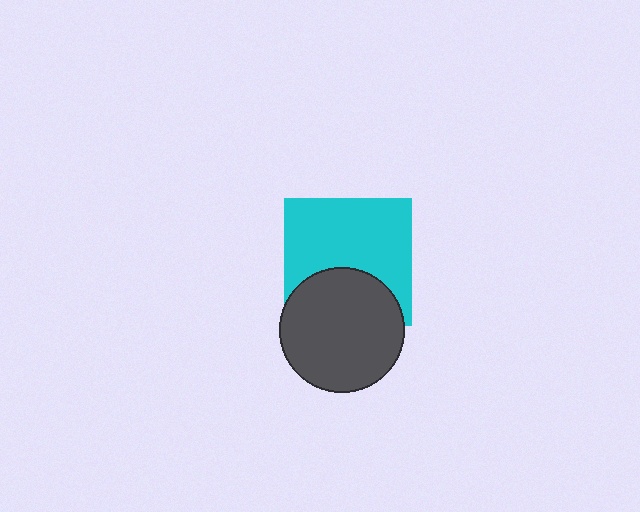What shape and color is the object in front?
The object in front is a dark gray circle.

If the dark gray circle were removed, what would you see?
You would see the complete cyan square.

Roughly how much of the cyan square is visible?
Most of it is visible (roughly 66%).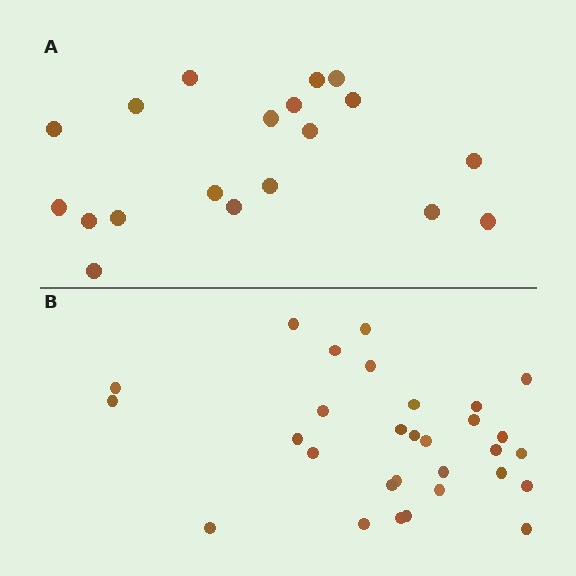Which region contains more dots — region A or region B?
Region B (the bottom region) has more dots.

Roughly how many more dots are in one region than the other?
Region B has roughly 12 or so more dots than region A.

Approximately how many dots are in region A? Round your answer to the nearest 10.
About 20 dots. (The exact count is 19, which rounds to 20.)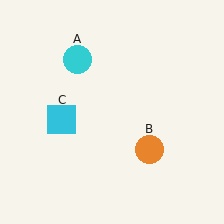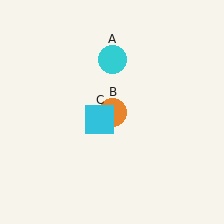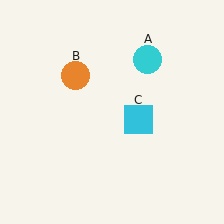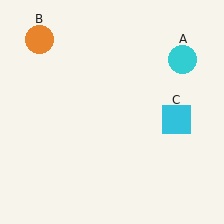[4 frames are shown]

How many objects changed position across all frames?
3 objects changed position: cyan circle (object A), orange circle (object B), cyan square (object C).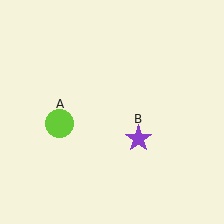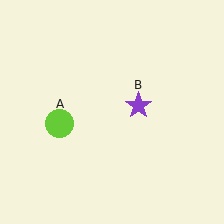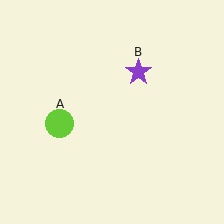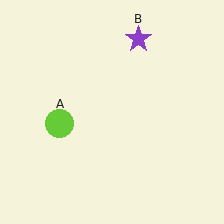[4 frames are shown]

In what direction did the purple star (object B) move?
The purple star (object B) moved up.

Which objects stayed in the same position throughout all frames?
Lime circle (object A) remained stationary.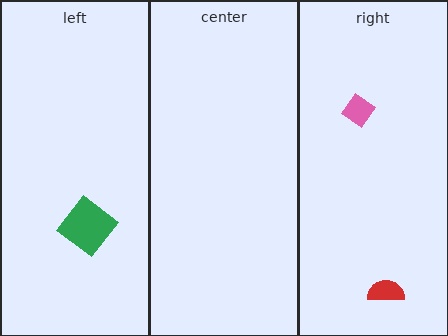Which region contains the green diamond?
The left region.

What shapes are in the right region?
The pink diamond, the red semicircle.